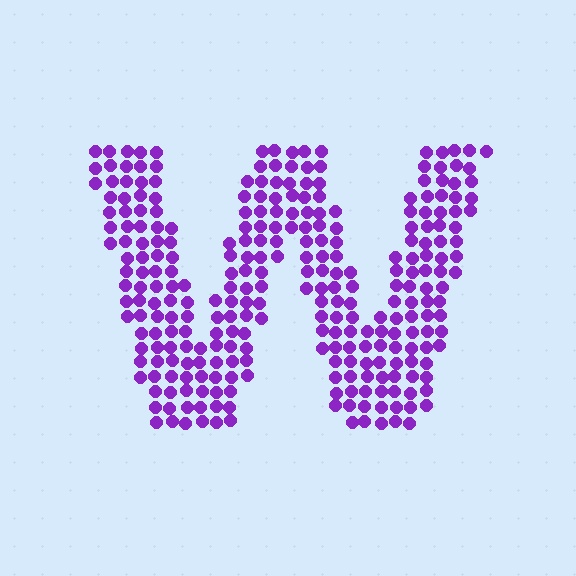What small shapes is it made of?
It is made of small circles.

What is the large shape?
The large shape is the letter W.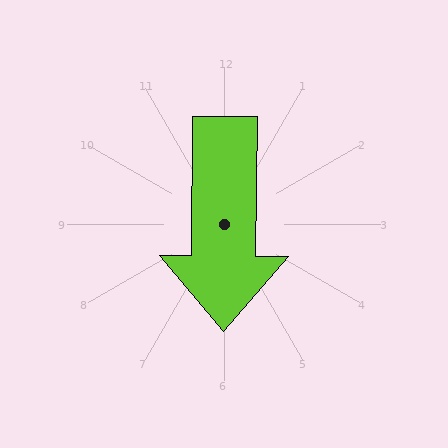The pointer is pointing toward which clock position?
Roughly 6 o'clock.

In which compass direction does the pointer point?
South.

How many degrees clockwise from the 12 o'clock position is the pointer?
Approximately 180 degrees.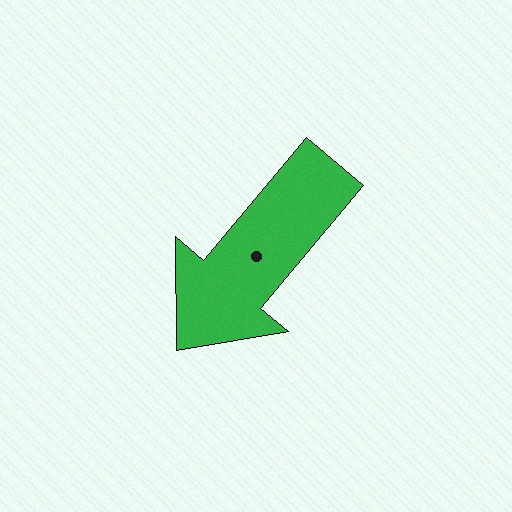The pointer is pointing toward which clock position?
Roughly 7 o'clock.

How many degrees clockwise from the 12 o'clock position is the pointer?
Approximately 220 degrees.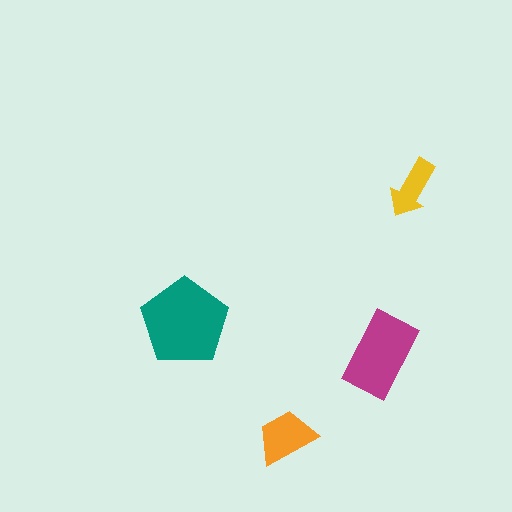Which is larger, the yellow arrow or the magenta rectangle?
The magenta rectangle.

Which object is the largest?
The teal pentagon.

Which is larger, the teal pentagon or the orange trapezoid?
The teal pentagon.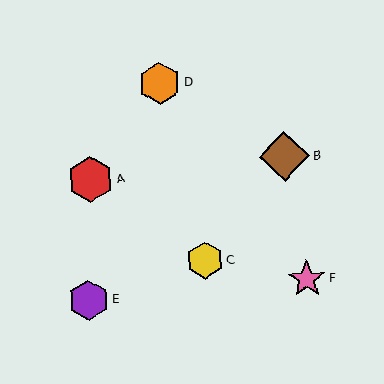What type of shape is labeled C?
Shape C is a yellow hexagon.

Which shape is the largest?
The brown diamond (labeled B) is the largest.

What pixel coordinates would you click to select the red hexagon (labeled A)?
Click at (90, 179) to select the red hexagon A.